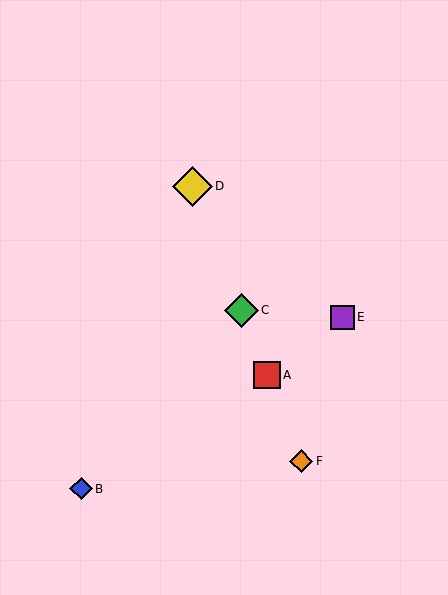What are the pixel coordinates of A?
Object A is at (267, 375).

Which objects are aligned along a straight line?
Objects A, C, D, F are aligned along a straight line.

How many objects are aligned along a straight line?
4 objects (A, C, D, F) are aligned along a straight line.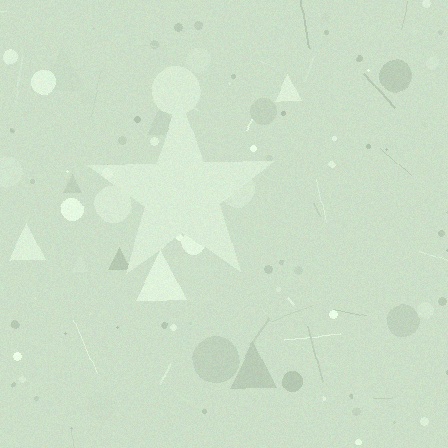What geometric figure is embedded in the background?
A star is embedded in the background.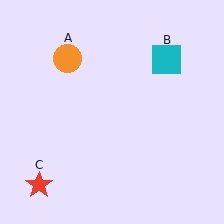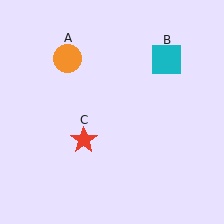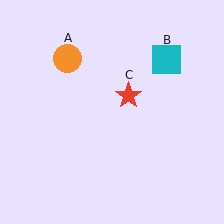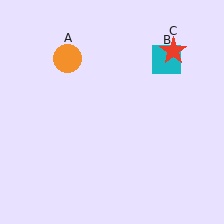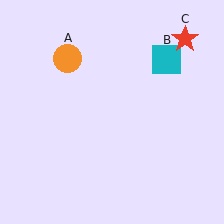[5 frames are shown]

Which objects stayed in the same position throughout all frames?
Orange circle (object A) and cyan square (object B) remained stationary.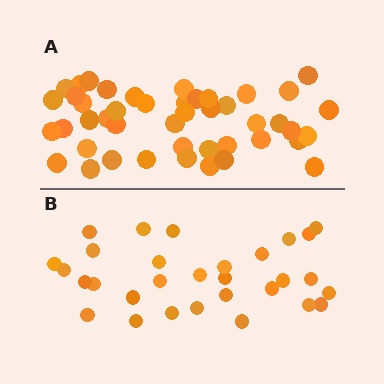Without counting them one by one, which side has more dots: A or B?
Region A (the top region) has more dots.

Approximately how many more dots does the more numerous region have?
Region A has approximately 15 more dots than region B.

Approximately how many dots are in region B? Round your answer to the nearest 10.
About 30 dots.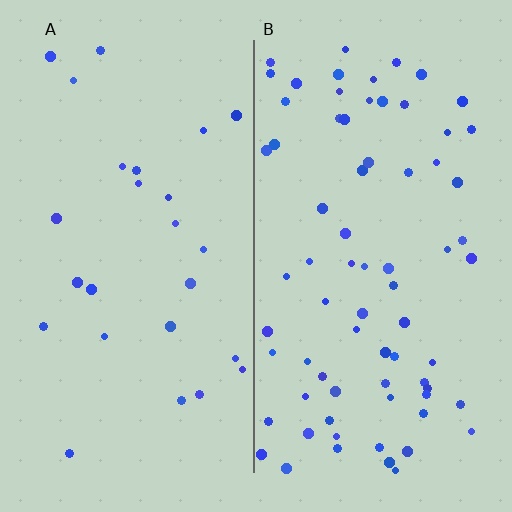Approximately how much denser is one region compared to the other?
Approximately 2.9× — region B over region A.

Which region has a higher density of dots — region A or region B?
B (the right).